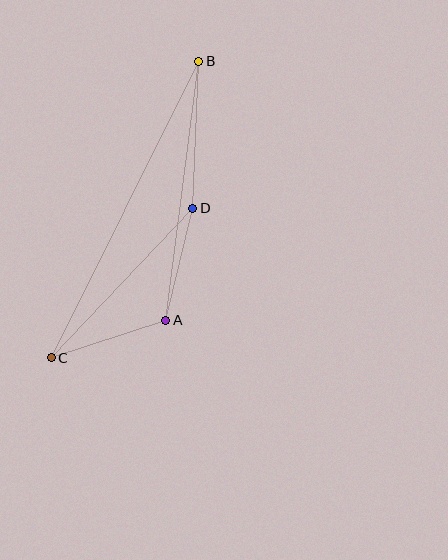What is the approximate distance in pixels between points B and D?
The distance between B and D is approximately 147 pixels.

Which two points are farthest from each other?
Points B and C are farthest from each other.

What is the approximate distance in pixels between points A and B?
The distance between A and B is approximately 261 pixels.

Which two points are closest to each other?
Points A and D are closest to each other.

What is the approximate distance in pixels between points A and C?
The distance between A and C is approximately 120 pixels.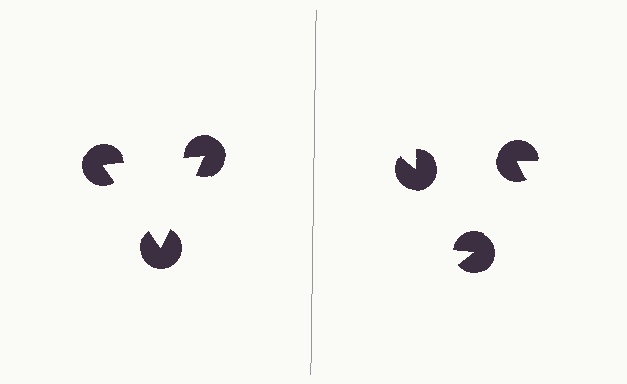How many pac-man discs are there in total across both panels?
6 — 3 on each side.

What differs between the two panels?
The pac-man discs are positioned identically on both sides; only the wedge orientations differ. On the left they align to a triangle; on the right they are misaligned.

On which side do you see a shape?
An illusory triangle appears on the left side. On the right side the wedge cuts are rotated, so no coherent shape forms.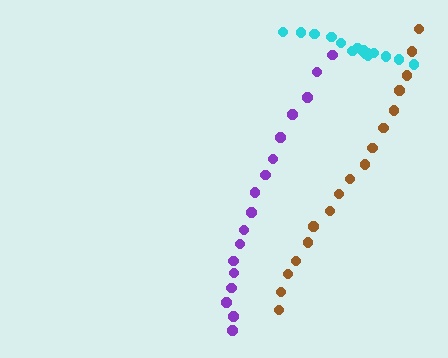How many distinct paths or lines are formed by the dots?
There are 3 distinct paths.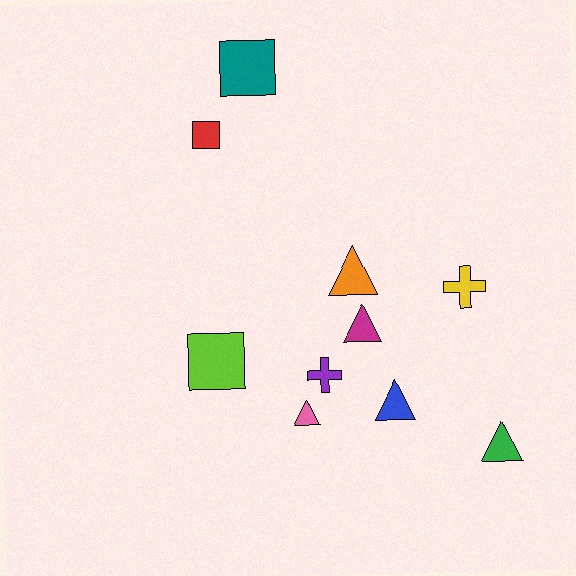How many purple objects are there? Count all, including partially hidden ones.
There is 1 purple object.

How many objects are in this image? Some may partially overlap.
There are 10 objects.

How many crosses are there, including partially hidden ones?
There are 2 crosses.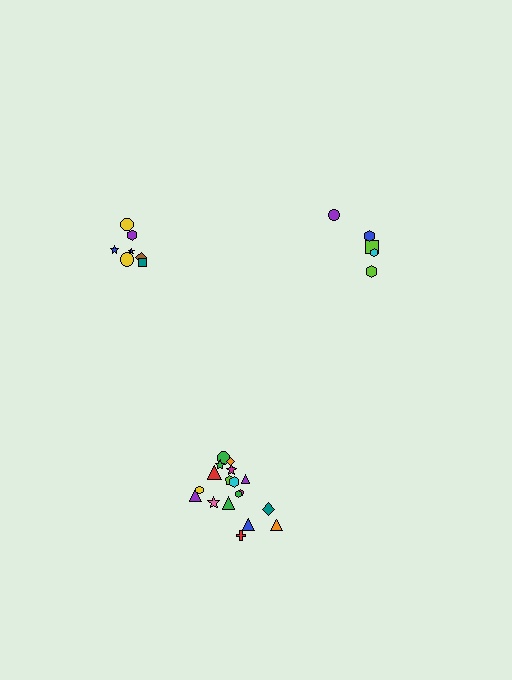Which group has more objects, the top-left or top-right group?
The top-left group.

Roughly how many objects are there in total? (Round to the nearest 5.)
Roughly 30 objects in total.